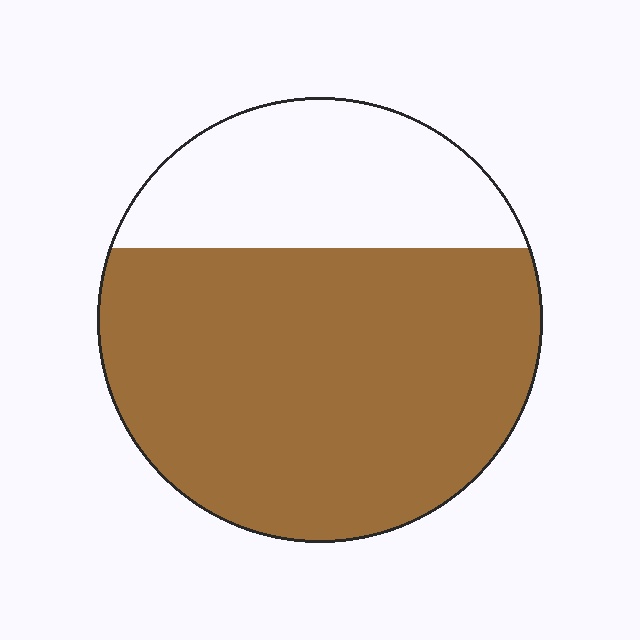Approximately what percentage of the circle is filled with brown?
Approximately 70%.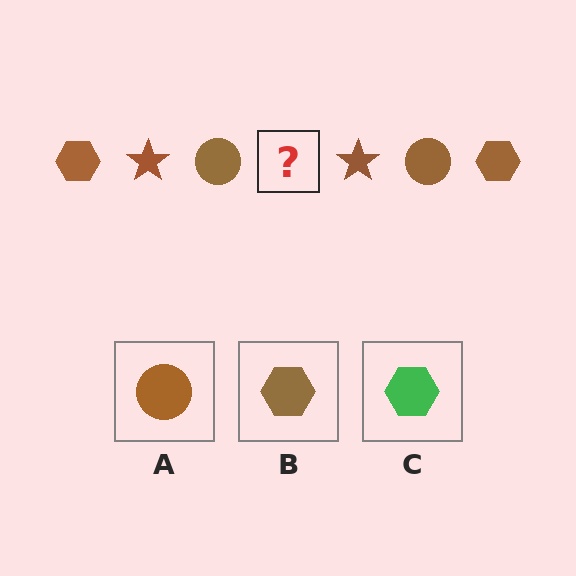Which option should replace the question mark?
Option B.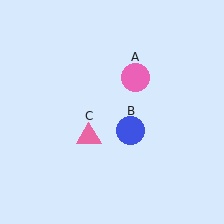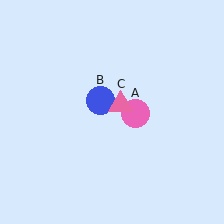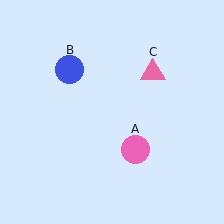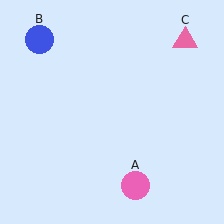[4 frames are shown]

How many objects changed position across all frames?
3 objects changed position: pink circle (object A), blue circle (object B), pink triangle (object C).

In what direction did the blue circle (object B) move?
The blue circle (object B) moved up and to the left.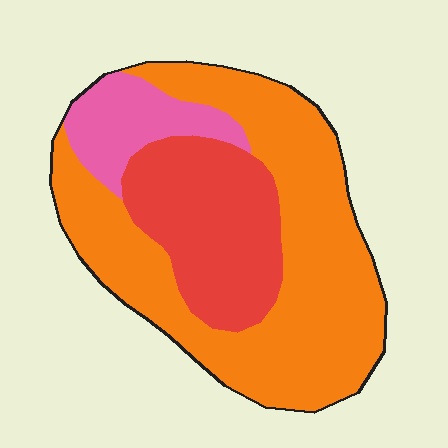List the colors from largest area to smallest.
From largest to smallest: orange, red, pink.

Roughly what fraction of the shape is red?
Red covers 27% of the shape.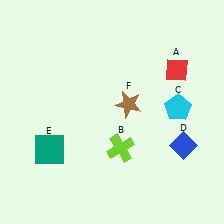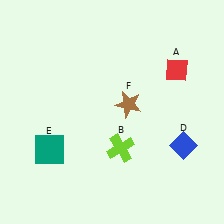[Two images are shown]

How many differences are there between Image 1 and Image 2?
There is 1 difference between the two images.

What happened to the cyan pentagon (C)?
The cyan pentagon (C) was removed in Image 2. It was in the top-right area of Image 1.